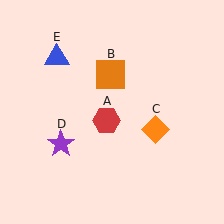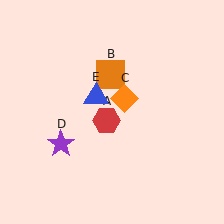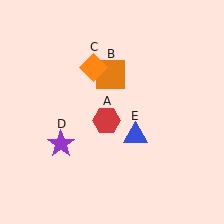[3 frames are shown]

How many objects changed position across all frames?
2 objects changed position: orange diamond (object C), blue triangle (object E).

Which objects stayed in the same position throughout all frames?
Red hexagon (object A) and orange square (object B) and purple star (object D) remained stationary.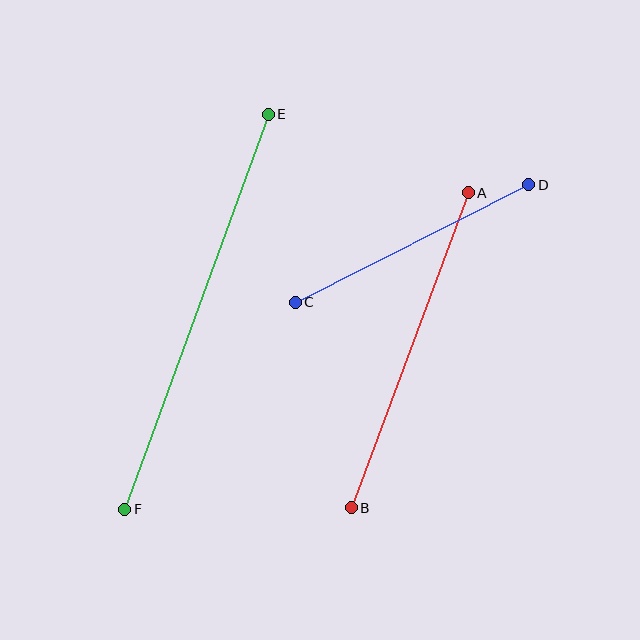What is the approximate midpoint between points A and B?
The midpoint is at approximately (410, 350) pixels.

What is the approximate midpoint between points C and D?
The midpoint is at approximately (412, 244) pixels.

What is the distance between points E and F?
The distance is approximately 421 pixels.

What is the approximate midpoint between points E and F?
The midpoint is at approximately (197, 312) pixels.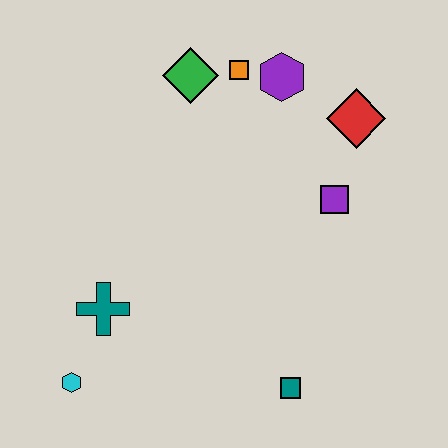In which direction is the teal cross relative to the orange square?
The teal cross is below the orange square.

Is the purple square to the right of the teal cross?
Yes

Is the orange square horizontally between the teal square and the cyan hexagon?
Yes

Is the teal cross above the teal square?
Yes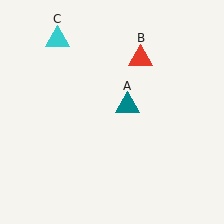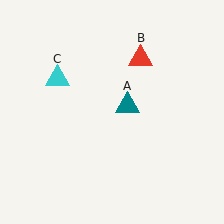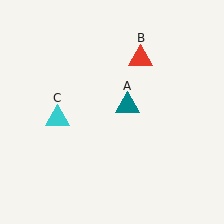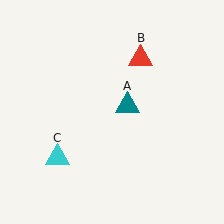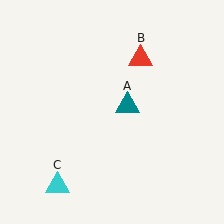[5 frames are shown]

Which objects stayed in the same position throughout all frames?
Teal triangle (object A) and red triangle (object B) remained stationary.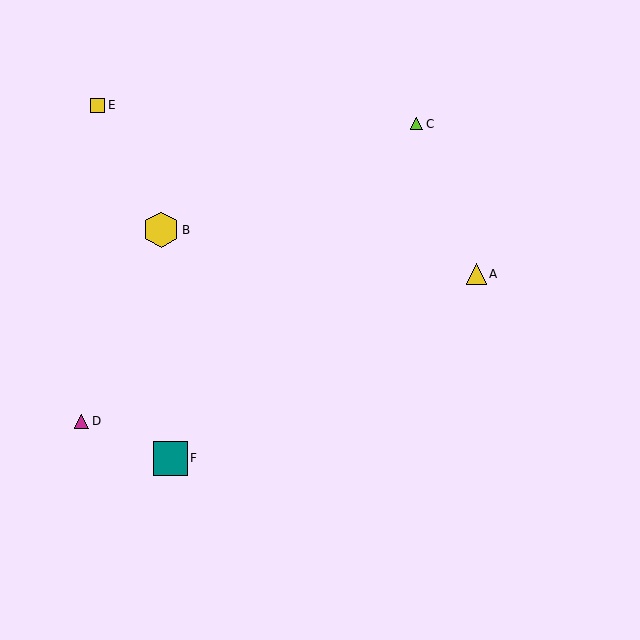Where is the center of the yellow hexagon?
The center of the yellow hexagon is at (161, 230).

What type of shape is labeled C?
Shape C is a lime triangle.